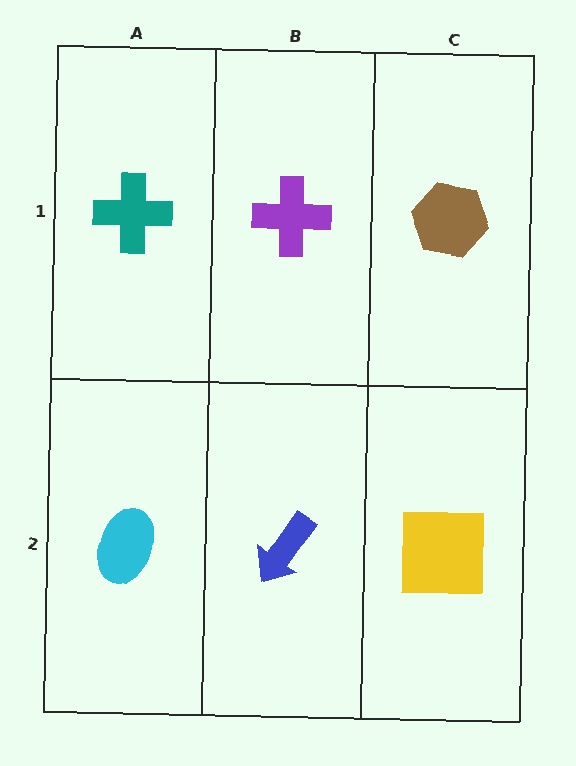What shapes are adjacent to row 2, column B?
A purple cross (row 1, column B), a cyan ellipse (row 2, column A), a yellow square (row 2, column C).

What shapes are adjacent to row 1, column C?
A yellow square (row 2, column C), a purple cross (row 1, column B).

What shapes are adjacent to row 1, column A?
A cyan ellipse (row 2, column A), a purple cross (row 1, column B).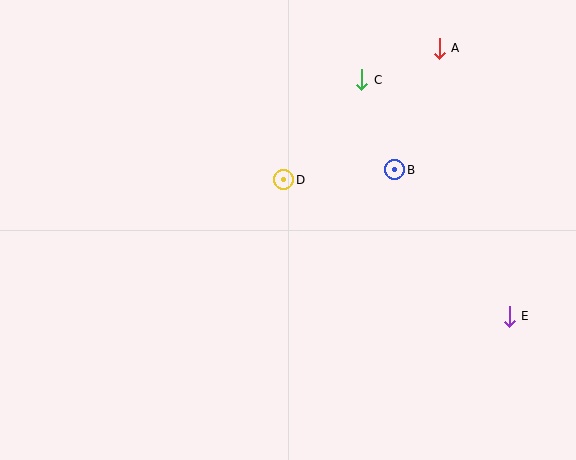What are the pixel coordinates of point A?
Point A is at (439, 48).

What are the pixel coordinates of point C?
Point C is at (362, 80).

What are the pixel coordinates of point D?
Point D is at (284, 180).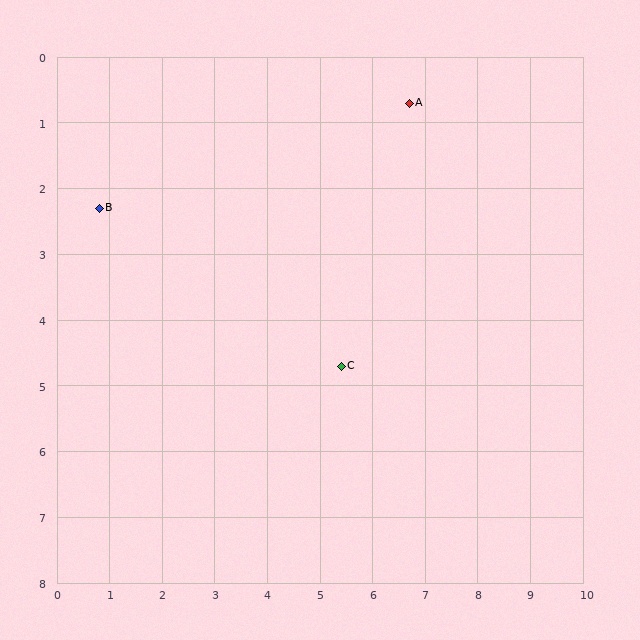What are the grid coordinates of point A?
Point A is at approximately (6.7, 0.7).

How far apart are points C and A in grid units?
Points C and A are about 4.2 grid units apart.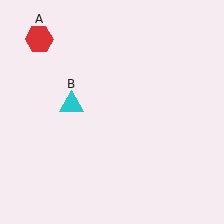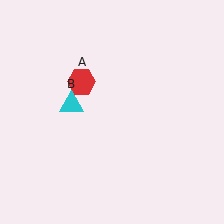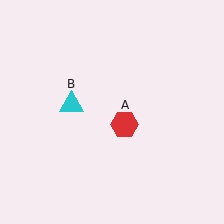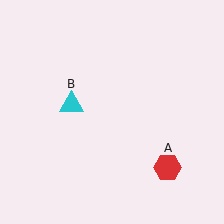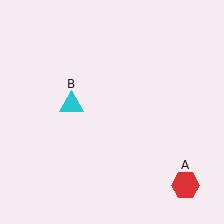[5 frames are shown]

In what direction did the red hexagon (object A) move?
The red hexagon (object A) moved down and to the right.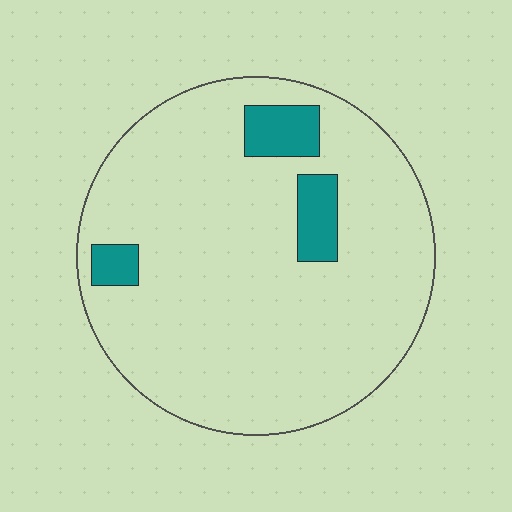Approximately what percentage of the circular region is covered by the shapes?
Approximately 10%.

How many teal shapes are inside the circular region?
3.